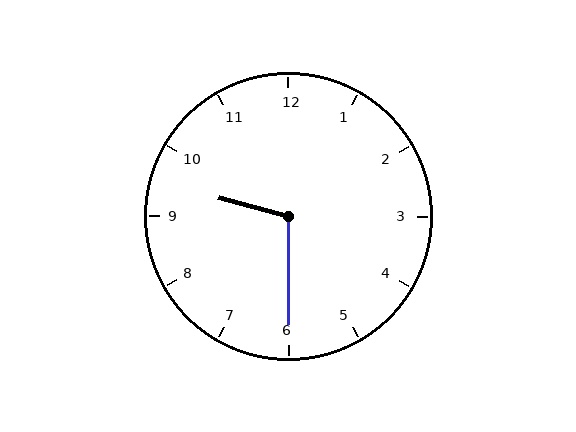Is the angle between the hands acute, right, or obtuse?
It is obtuse.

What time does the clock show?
9:30.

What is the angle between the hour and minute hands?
Approximately 105 degrees.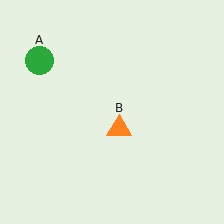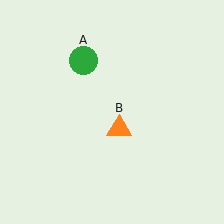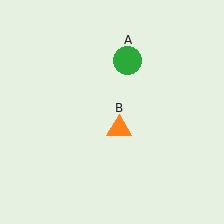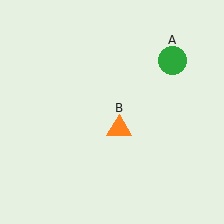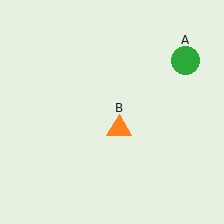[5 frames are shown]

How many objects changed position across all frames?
1 object changed position: green circle (object A).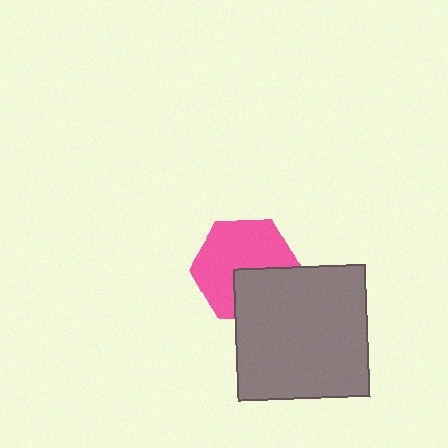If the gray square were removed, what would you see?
You would see the complete pink hexagon.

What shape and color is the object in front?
The object in front is a gray square.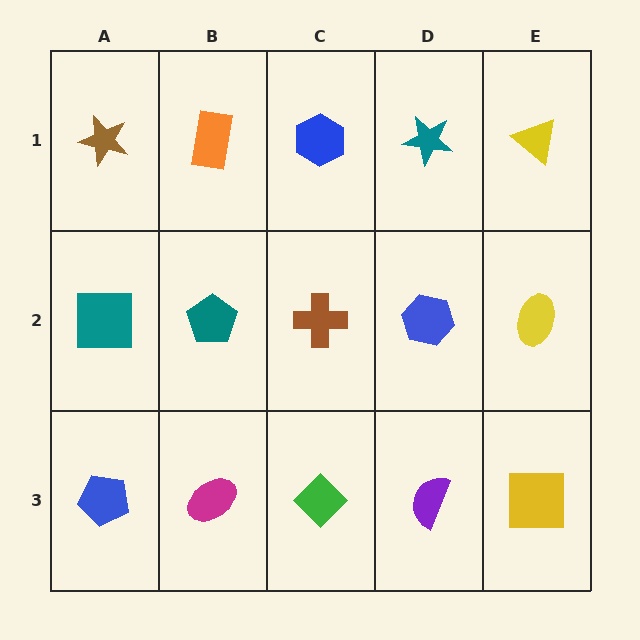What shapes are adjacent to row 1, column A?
A teal square (row 2, column A), an orange rectangle (row 1, column B).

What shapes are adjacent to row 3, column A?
A teal square (row 2, column A), a magenta ellipse (row 3, column B).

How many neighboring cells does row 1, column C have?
3.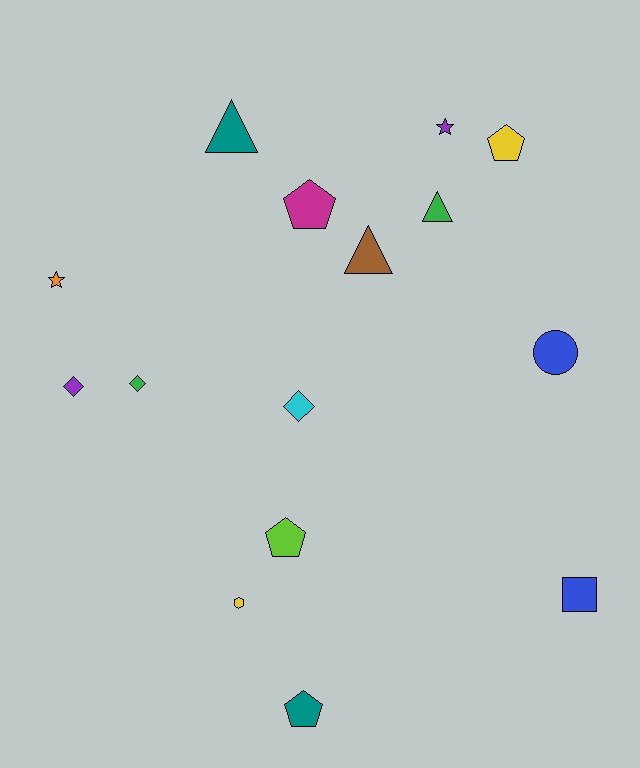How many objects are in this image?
There are 15 objects.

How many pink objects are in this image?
There are no pink objects.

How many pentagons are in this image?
There are 4 pentagons.